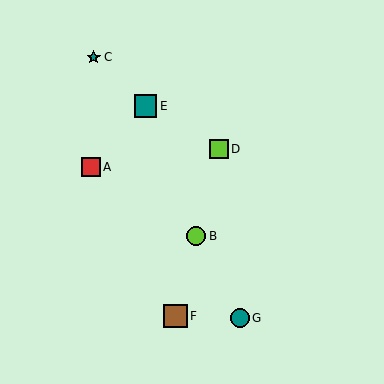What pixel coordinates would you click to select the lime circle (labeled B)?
Click at (196, 236) to select the lime circle B.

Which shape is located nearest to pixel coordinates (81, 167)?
The red square (labeled A) at (91, 167) is nearest to that location.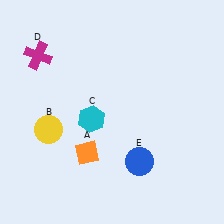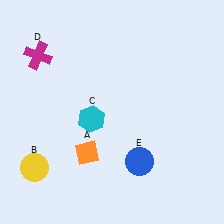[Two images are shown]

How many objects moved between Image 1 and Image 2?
1 object moved between the two images.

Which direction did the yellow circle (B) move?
The yellow circle (B) moved down.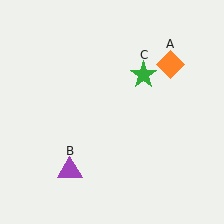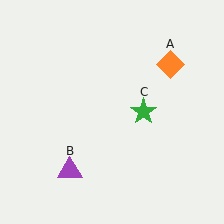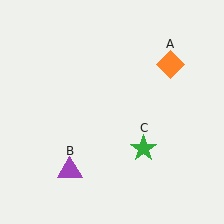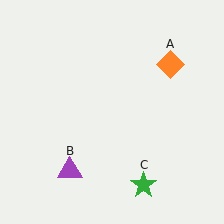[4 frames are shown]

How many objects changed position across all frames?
1 object changed position: green star (object C).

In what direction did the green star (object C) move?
The green star (object C) moved down.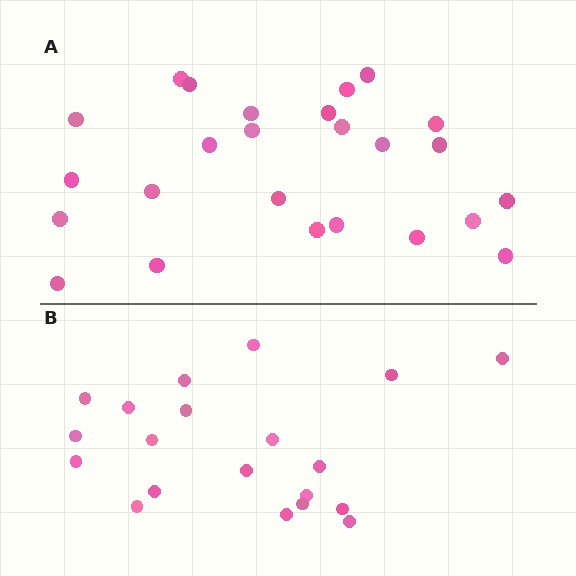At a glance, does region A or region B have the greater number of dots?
Region A (the top region) has more dots.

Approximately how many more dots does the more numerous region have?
Region A has about 5 more dots than region B.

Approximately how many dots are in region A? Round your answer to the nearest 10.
About 20 dots. (The exact count is 25, which rounds to 20.)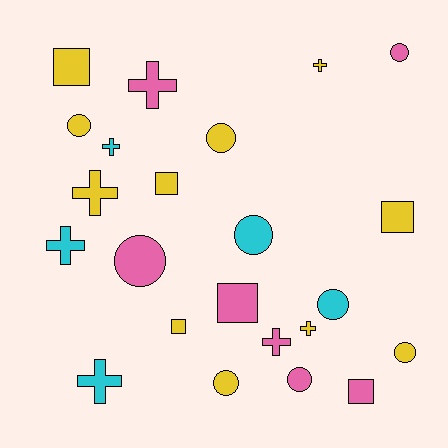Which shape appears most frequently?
Circle, with 9 objects.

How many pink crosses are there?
There are 2 pink crosses.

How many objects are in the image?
There are 23 objects.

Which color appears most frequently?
Yellow, with 11 objects.